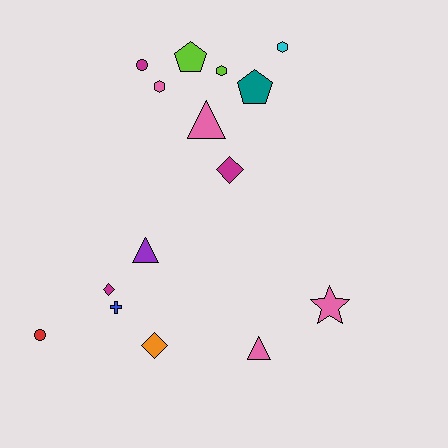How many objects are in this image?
There are 15 objects.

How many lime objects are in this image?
There are 2 lime objects.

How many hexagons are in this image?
There are 3 hexagons.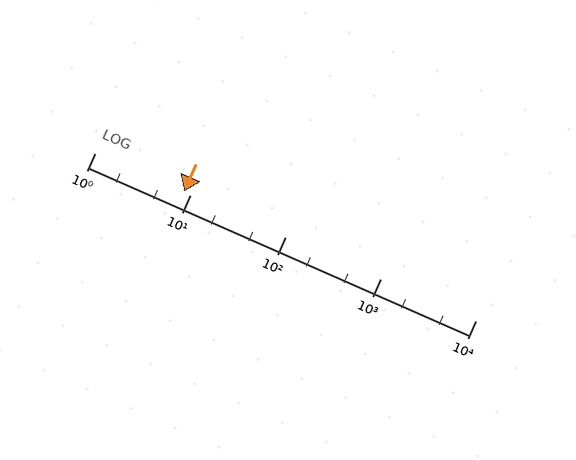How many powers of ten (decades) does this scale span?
The scale spans 4 decades, from 1 to 10000.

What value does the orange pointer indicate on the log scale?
The pointer indicates approximately 8.6.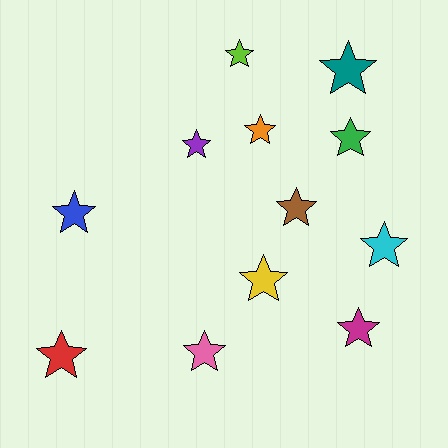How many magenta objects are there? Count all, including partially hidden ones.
There is 1 magenta object.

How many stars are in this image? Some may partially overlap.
There are 12 stars.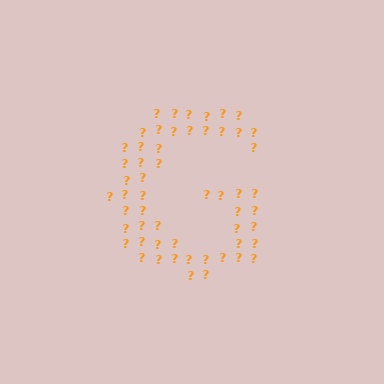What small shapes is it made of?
It is made of small question marks.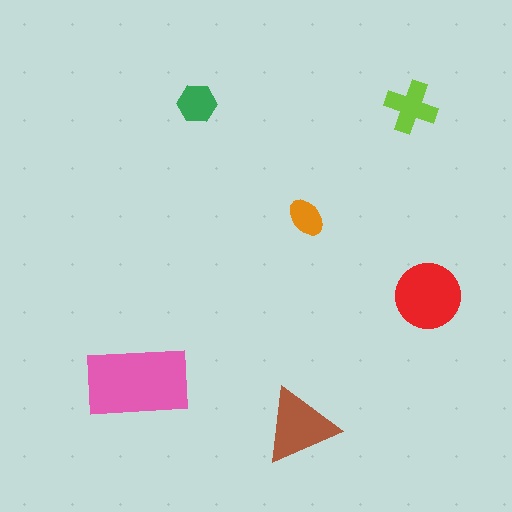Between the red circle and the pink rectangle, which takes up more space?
The pink rectangle.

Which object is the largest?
The pink rectangle.